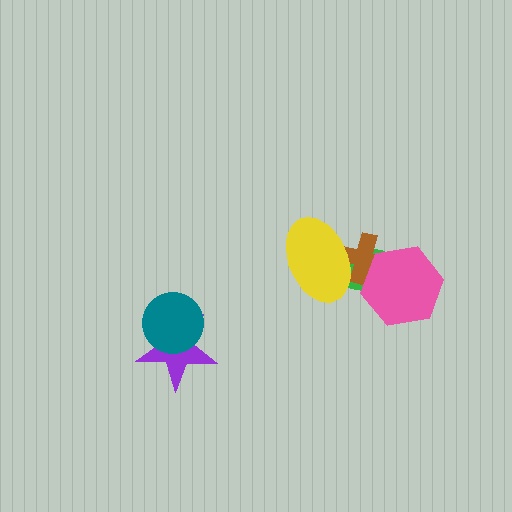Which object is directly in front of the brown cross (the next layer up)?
The pink hexagon is directly in front of the brown cross.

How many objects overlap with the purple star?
1 object overlaps with the purple star.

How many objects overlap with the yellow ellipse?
2 objects overlap with the yellow ellipse.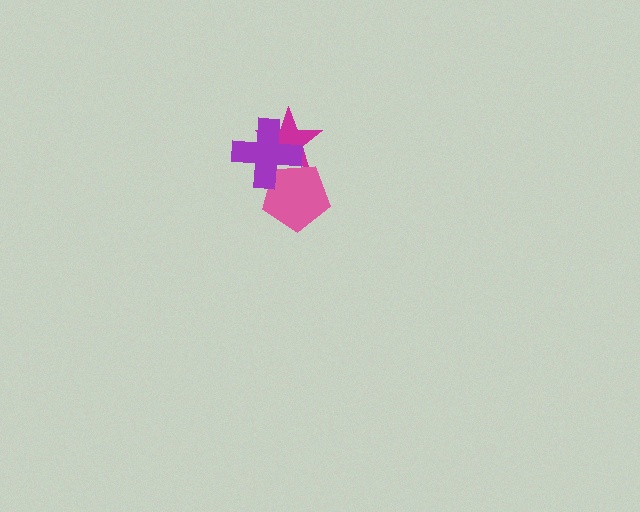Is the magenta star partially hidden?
Yes, it is partially covered by another shape.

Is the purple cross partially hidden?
No, no other shape covers it.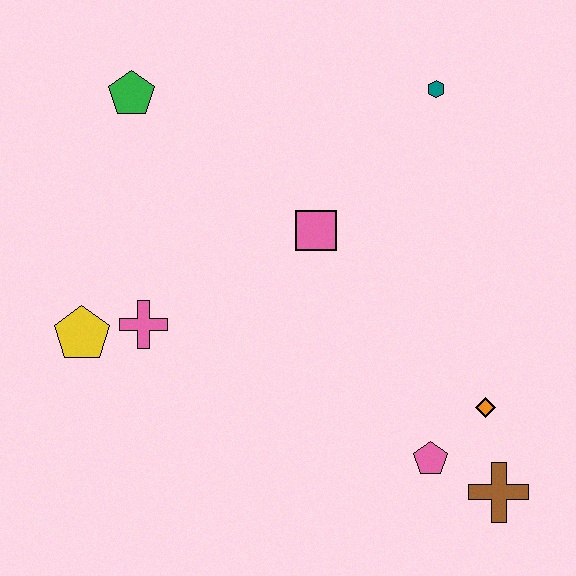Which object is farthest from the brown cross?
The green pentagon is farthest from the brown cross.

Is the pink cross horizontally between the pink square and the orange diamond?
No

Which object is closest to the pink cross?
The yellow pentagon is closest to the pink cross.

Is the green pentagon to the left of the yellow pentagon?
No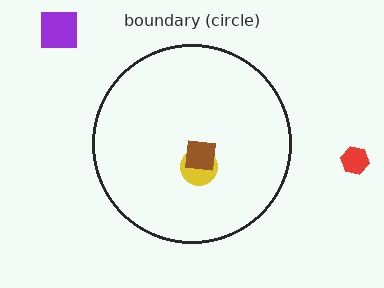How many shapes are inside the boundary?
2 inside, 2 outside.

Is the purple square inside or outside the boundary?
Outside.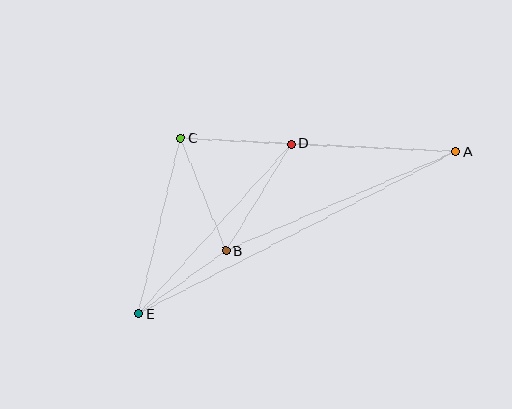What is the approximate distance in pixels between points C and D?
The distance between C and D is approximately 111 pixels.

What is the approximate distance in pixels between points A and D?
The distance between A and D is approximately 165 pixels.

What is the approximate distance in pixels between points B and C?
The distance between B and C is approximately 121 pixels.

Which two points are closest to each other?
Points B and E are closest to each other.